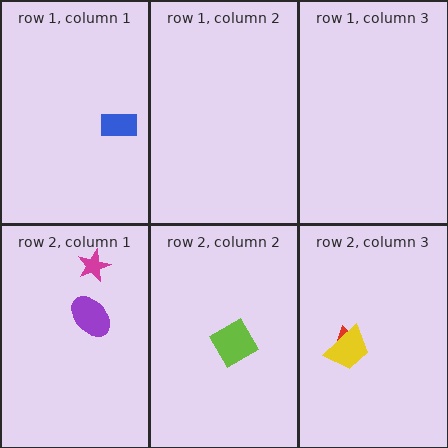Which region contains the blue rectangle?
The row 1, column 1 region.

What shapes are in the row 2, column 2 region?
The lime diamond.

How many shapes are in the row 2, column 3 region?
2.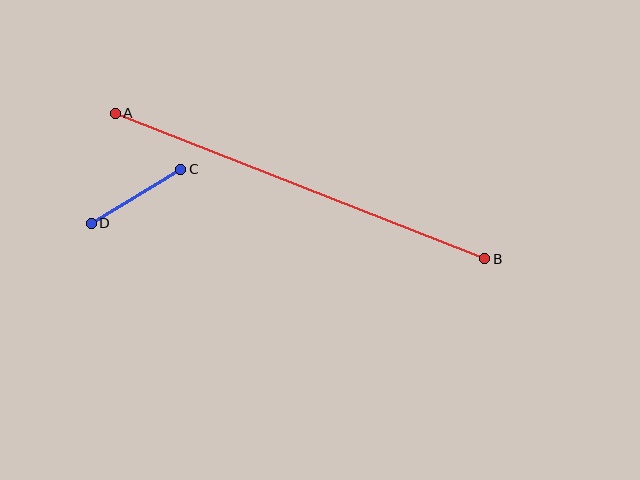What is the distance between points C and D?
The distance is approximately 104 pixels.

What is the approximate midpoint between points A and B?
The midpoint is at approximately (300, 186) pixels.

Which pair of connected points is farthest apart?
Points A and B are farthest apart.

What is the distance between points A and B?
The distance is approximately 397 pixels.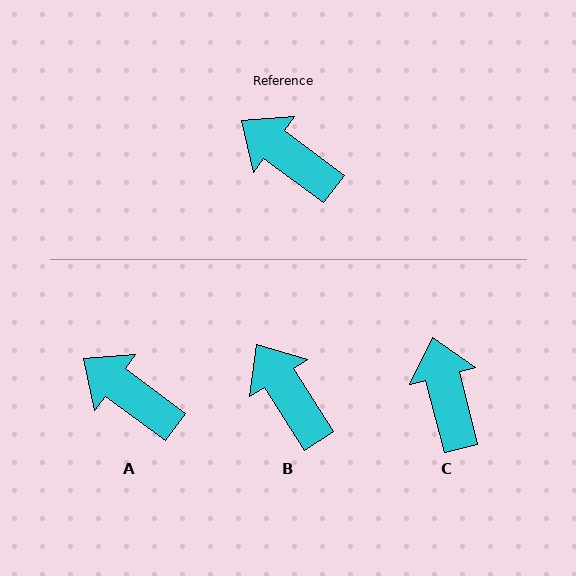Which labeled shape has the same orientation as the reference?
A.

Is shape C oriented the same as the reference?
No, it is off by about 39 degrees.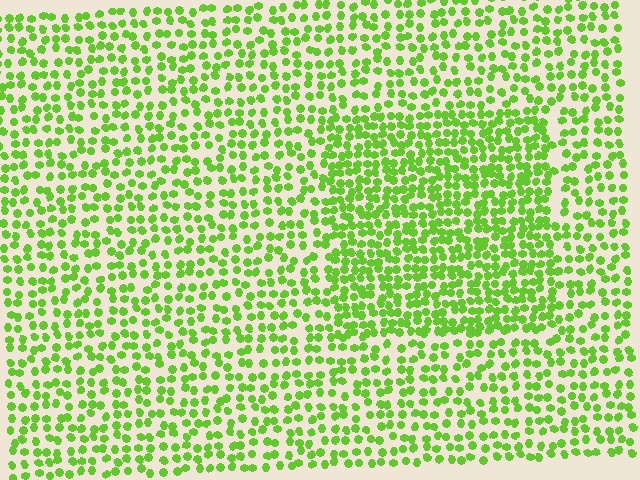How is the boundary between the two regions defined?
The boundary is defined by a change in element density (approximately 1.6x ratio). All elements are the same color, size, and shape.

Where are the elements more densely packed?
The elements are more densely packed inside the rectangle boundary.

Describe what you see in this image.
The image contains small lime elements arranged at two different densities. A rectangle-shaped region is visible where the elements are more densely packed than the surrounding area.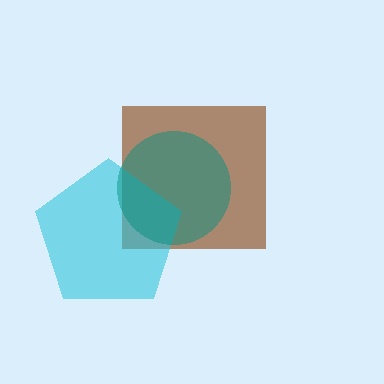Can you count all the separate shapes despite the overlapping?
Yes, there are 3 separate shapes.